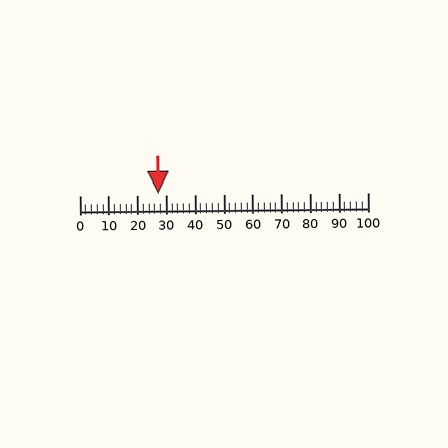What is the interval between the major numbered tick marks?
The major tick marks are spaced 10 units apart.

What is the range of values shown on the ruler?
The ruler shows values from 0 to 100.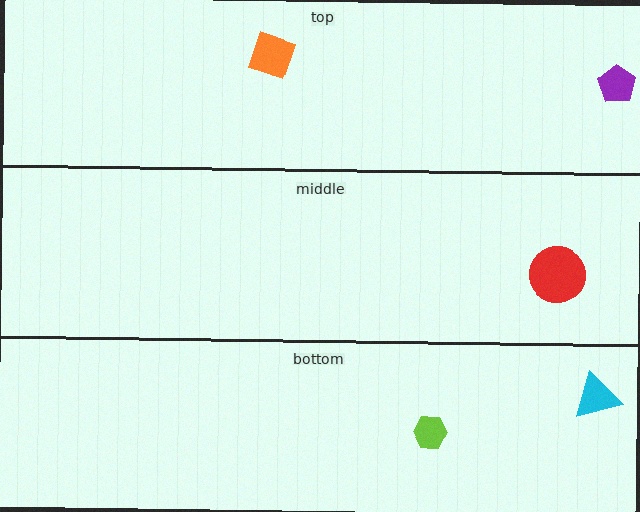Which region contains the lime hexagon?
The bottom region.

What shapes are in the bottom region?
The lime hexagon, the cyan triangle.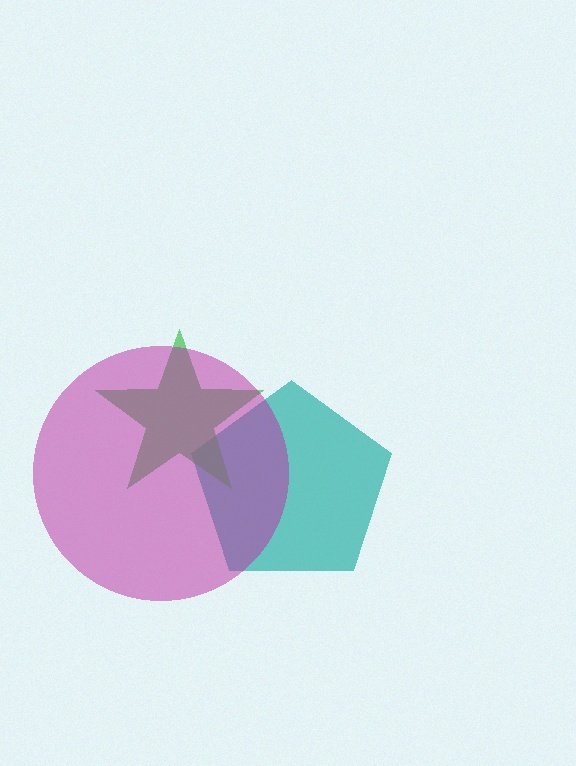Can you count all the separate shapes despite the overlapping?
Yes, there are 3 separate shapes.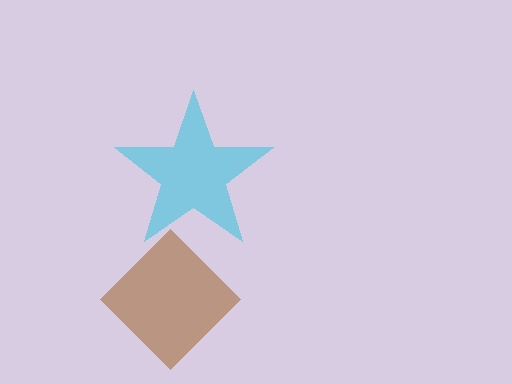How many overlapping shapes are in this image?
There are 2 overlapping shapes in the image.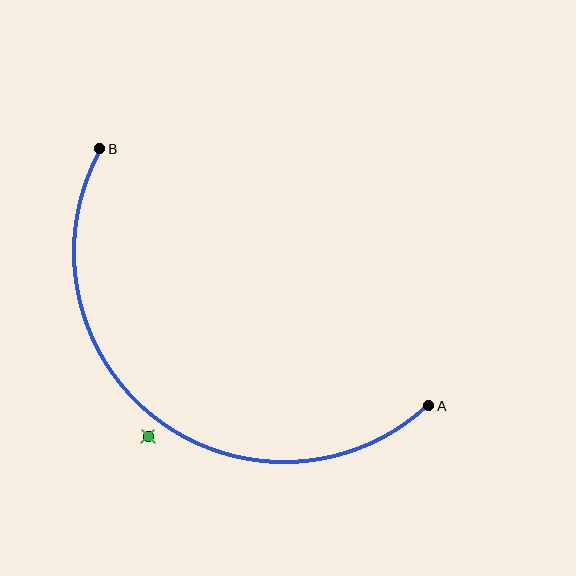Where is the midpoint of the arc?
The arc midpoint is the point on the curve farthest from the straight line joining A and B. It sits below and to the left of that line.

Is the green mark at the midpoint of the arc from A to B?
No — the green mark does not lie on the arc at all. It sits slightly outside the curve.